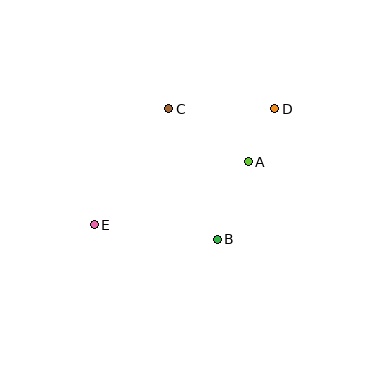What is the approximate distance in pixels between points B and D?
The distance between B and D is approximately 143 pixels.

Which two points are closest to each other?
Points A and D are closest to each other.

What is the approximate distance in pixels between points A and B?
The distance between A and B is approximately 83 pixels.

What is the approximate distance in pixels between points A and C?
The distance between A and C is approximately 96 pixels.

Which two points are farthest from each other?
Points D and E are farthest from each other.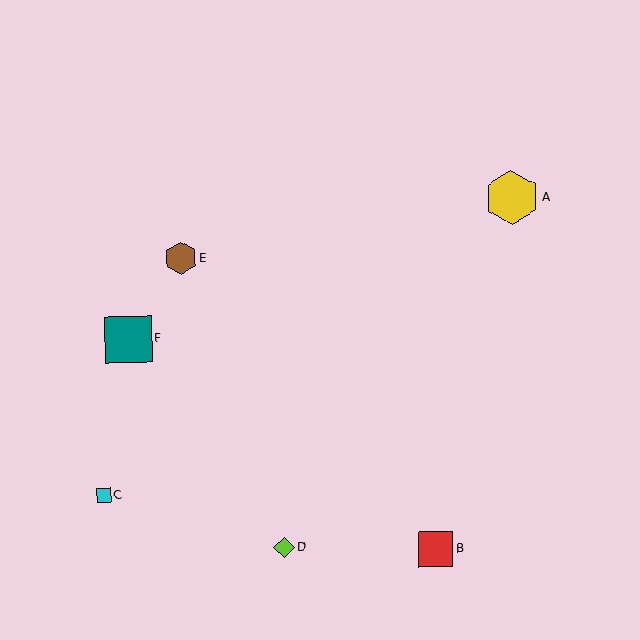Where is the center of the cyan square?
The center of the cyan square is at (104, 496).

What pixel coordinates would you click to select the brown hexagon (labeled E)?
Click at (181, 258) to select the brown hexagon E.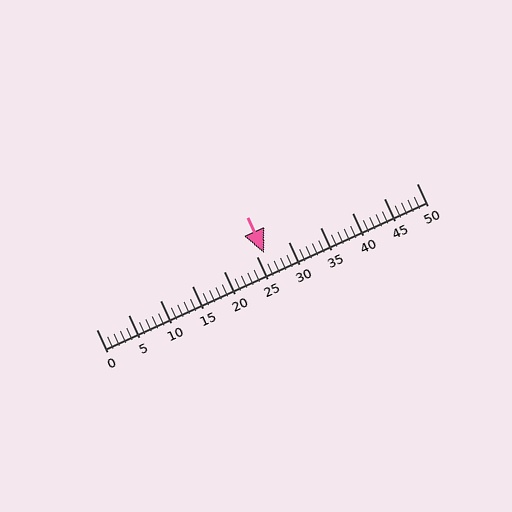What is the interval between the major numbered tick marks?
The major tick marks are spaced 5 units apart.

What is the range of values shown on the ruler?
The ruler shows values from 0 to 50.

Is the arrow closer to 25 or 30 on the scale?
The arrow is closer to 25.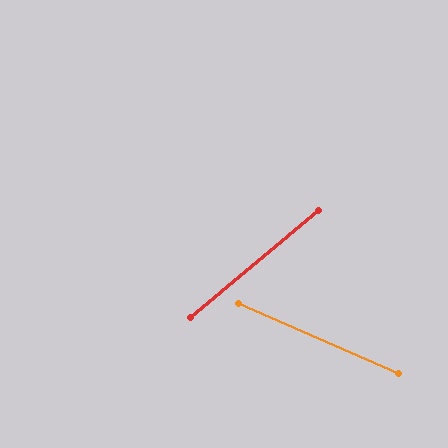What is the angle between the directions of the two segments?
Approximately 64 degrees.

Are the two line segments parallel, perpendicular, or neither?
Neither parallel nor perpendicular — they differ by about 64°.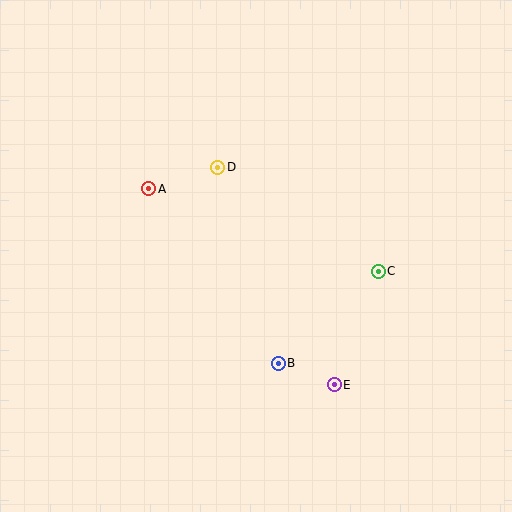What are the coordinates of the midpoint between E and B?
The midpoint between E and B is at (306, 374).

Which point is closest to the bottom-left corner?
Point B is closest to the bottom-left corner.